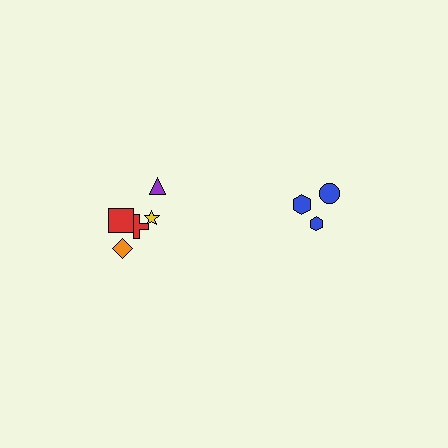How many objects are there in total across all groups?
There are 8 objects.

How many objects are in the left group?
There are 5 objects.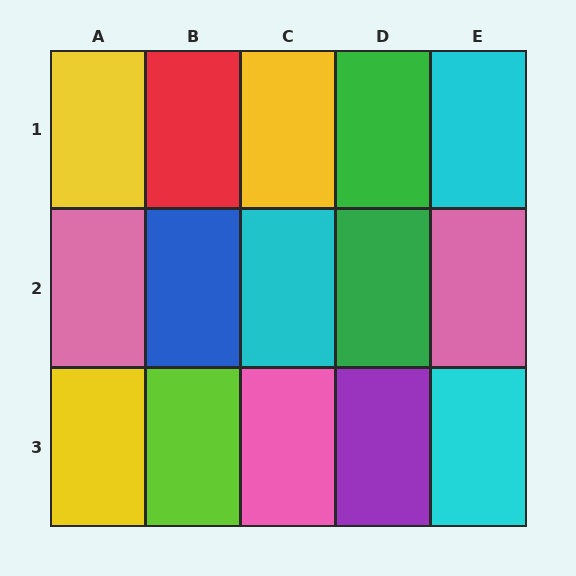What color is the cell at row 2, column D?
Green.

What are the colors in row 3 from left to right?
Yellow, lime, pink, purple, cyan.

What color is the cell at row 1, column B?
Red.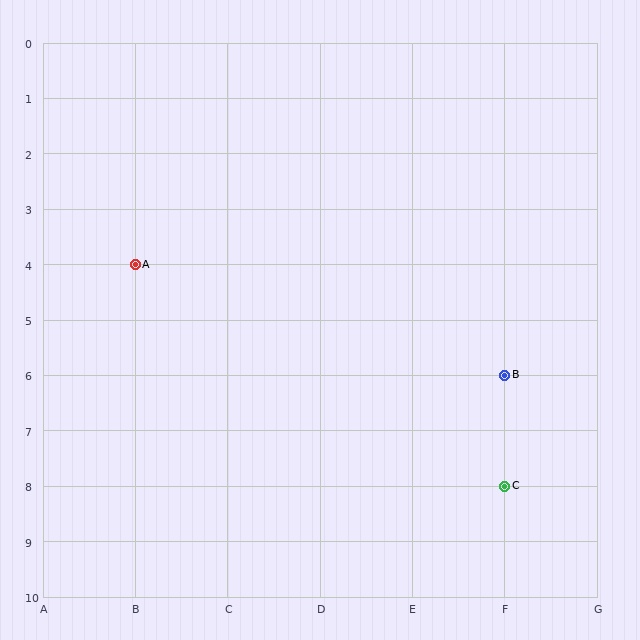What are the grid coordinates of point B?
Point B is at grid coordinates (F, 6).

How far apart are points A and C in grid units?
Points A and C are 4 columns and 4 rows apart (about 5.7 grid units diagonally).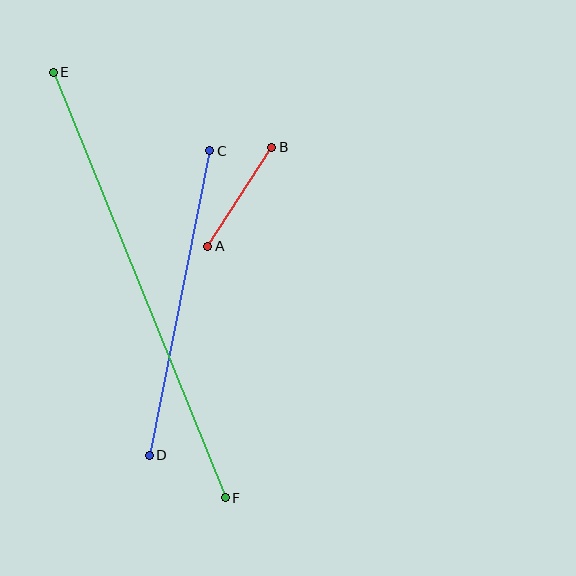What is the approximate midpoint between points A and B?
The midpoint is at approximately (240, 197) pixels.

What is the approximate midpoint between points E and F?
The midpoint is at approximately (139, 285) pixels.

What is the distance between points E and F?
The distance is approximately 459 pixels.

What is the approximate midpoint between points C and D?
The midpoint is at approximately (179, 303) pixels.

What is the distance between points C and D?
The distance is approximately 310 pixels.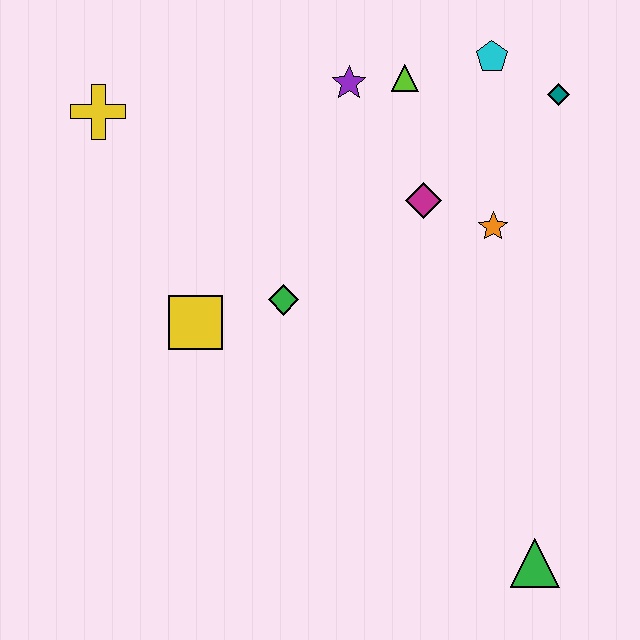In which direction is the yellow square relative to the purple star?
The yellow square is below the purple star.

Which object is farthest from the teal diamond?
The green triangle is farthest from the teal diamond.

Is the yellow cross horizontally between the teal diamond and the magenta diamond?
No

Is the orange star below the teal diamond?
Yes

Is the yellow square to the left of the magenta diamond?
Yes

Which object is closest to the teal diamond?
The cyan pentagon is closest to the teal diamond.